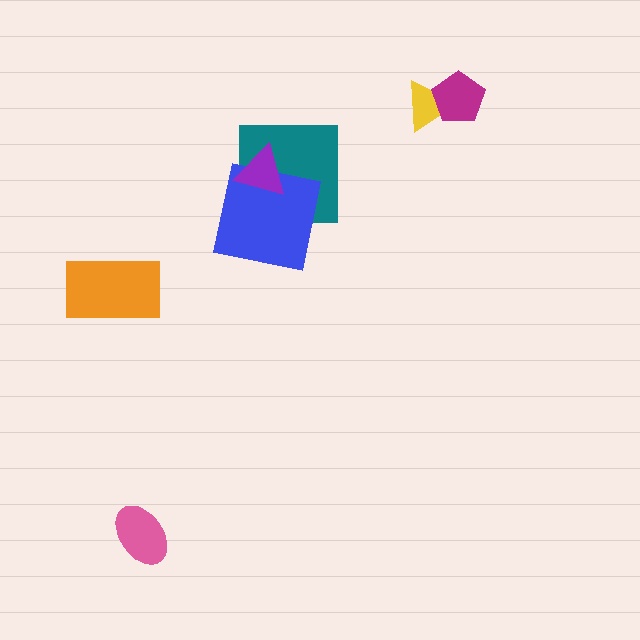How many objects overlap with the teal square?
2 objects overlap with the teal square.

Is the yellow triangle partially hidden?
Yes, it is partially covered by another shape.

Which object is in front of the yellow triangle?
The magenta pentagon is in front of the yellow triangle.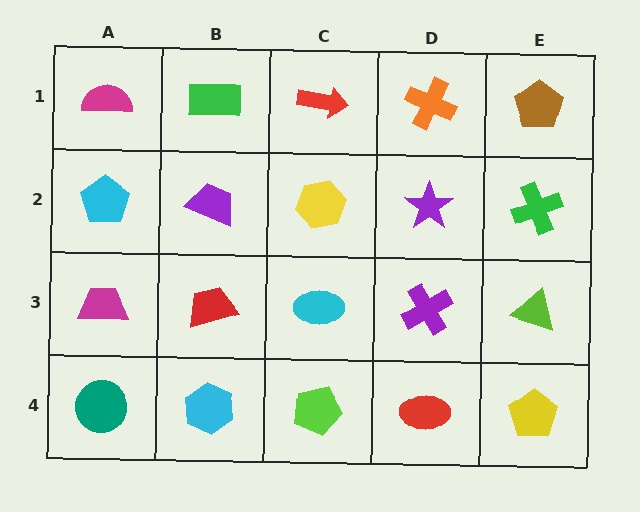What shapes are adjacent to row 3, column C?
A yellow hexagon (row 2, column C), a lime pentagon (row 4, column C), a red trapezoid (row 3, column B), a purple cross (row 3, column D).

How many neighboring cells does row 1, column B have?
3.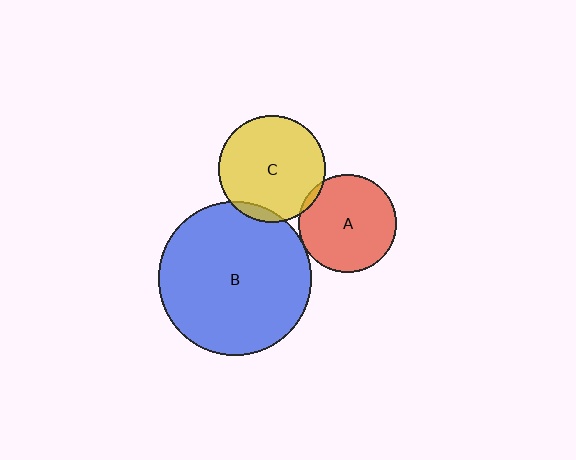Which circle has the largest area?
Circle B (blue).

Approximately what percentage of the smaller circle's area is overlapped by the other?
Approximately 5%.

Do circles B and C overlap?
Yes.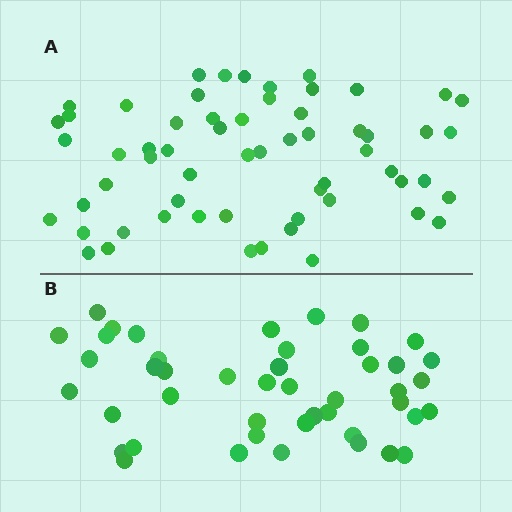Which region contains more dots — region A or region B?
Region A (the top region) has more dots.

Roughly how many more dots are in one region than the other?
Region A has approximately 15 more dots than region B.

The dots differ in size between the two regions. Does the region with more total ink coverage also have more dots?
No. Region B has more total ink coverage because its dots are larger, but region A actually contains more individual dots. Total area can be misleading — the number of items is what matters here.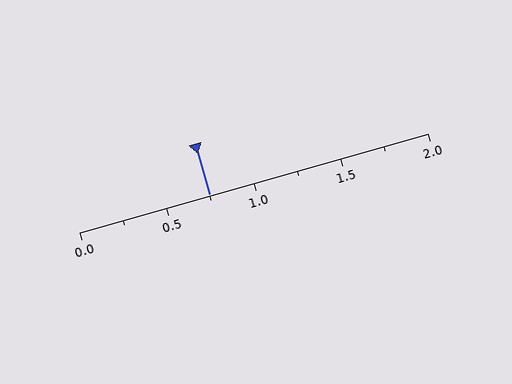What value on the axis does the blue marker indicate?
The marker indicates approximately 0.75.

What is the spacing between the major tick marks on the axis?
The major ticks are spaced 0.5 apart.